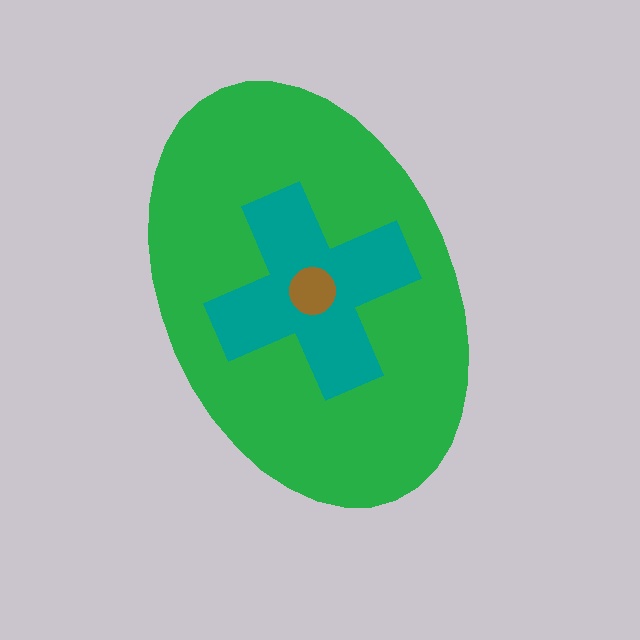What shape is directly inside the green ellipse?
The teal cross.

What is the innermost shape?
The brown circle.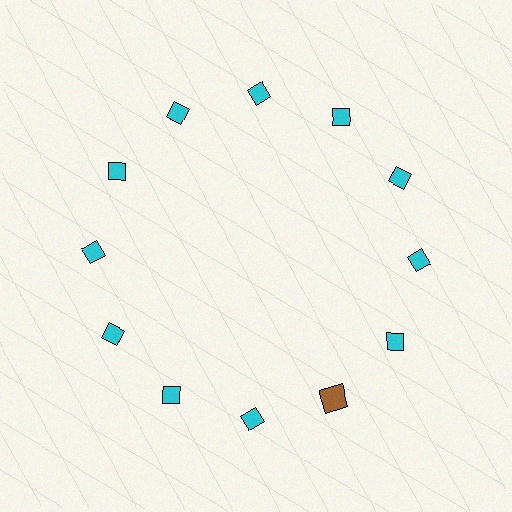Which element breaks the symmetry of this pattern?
The brown square at roughly the 5 o'clock position breaks the symmetry. All other shapes are cyan diamonds.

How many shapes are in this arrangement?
There are 12 shapes arranged in a ring pattern.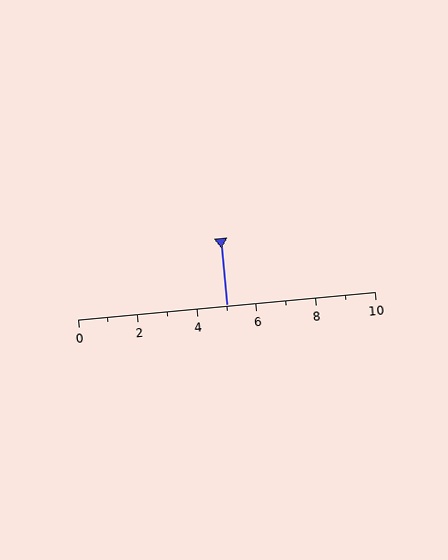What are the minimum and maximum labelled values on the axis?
The axis runs from 0 to 10.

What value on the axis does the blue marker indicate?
The marker indicates approximately 5.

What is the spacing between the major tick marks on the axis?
The major ticks are spaced 2 apart.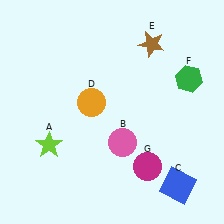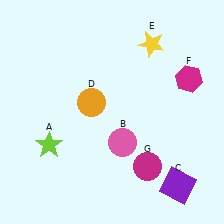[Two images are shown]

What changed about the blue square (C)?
In Image 1, C is blue. In Image 2, it changed to purple.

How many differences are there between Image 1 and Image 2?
There are 3 differences between the two images.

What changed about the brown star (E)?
In Image 1, E is brown. In Image 2, it changed to yellow.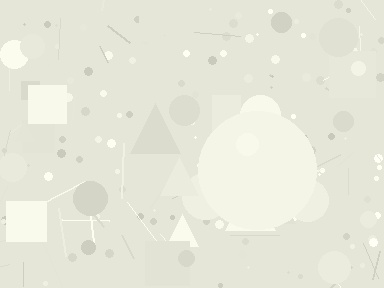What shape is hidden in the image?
A circle is hidden in the image.